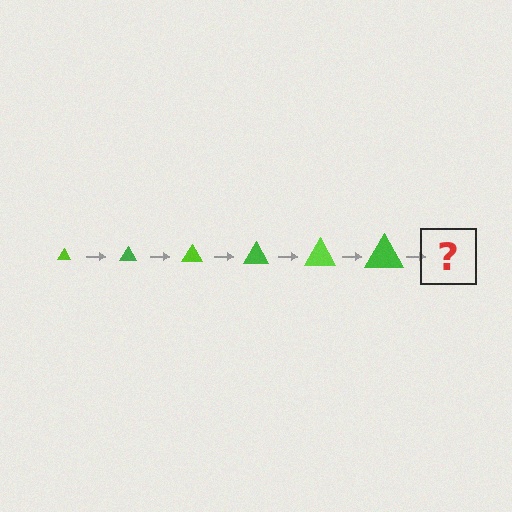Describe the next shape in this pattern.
It should be a lime triangle, larger than the previous one.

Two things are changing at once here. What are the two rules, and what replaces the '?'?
The two rules are that the triangle grows larger each step and the color cycles through lime and green. The '?' should be a lime triangle, larger than the previous one.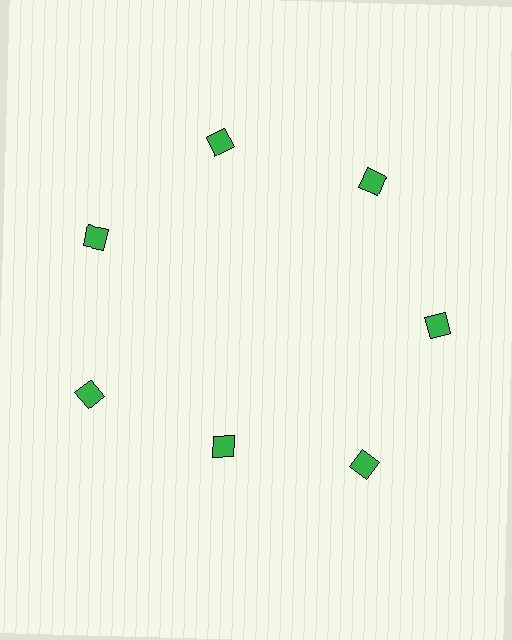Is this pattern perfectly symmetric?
No. The 7 green diamonds are arranged in a ring, but one element near the 6 o'clock position is pulled inward toward the center, breaking the 7-fold rotational symmetry.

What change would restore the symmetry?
The symmetry would be restored by moving it outward, back onto the ring so that all 7 diamonds sit at equal angles and equal distance from the center.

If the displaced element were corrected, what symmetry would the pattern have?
It would have 7-fold rotational symmetry — the pattern would map onto itself every 51 degrees.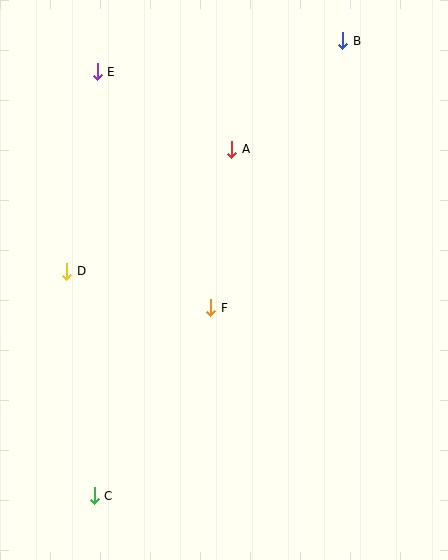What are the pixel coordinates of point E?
Point E is at (97, 72).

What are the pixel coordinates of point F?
Point F is at (211, 308).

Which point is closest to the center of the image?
Point F at (211, 308) is closest to the center.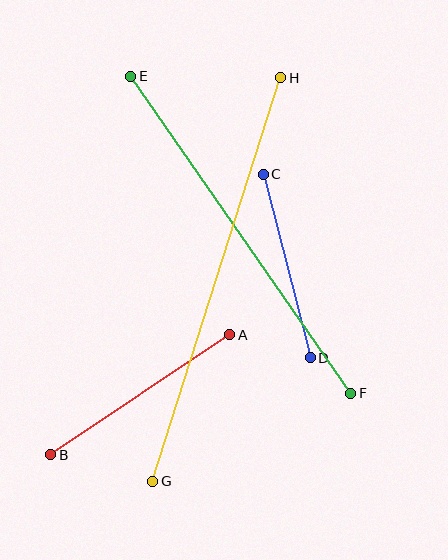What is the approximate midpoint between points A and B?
The midpoint is at approximately (140, 395) pixels.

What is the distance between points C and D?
The distance is approximately 190 pixels.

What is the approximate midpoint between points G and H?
The midpoint is at approximately (217, 280) pixels.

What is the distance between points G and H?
The distance is approximately 423 pixels.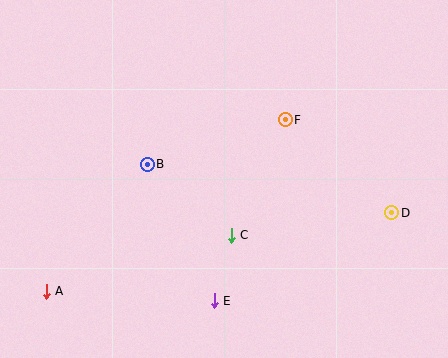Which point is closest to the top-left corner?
Point B is closest to the top-left corner.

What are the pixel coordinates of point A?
Point A is at (46, 291).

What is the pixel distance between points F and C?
The distance between F and C is 128 pixels.